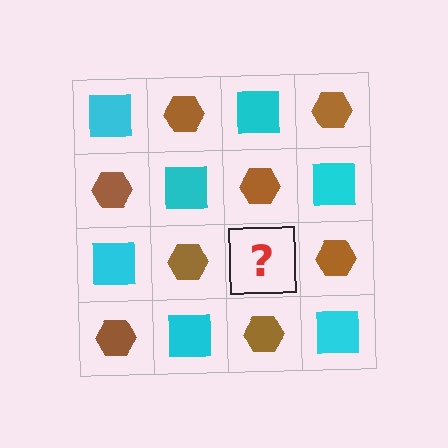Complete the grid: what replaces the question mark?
The question mark should be replaced with a cyan square.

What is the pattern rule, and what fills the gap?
The rule is that it alternates cyan square and brown hexagon in a checkerboard pattern. The gap should be filled with a cyan square.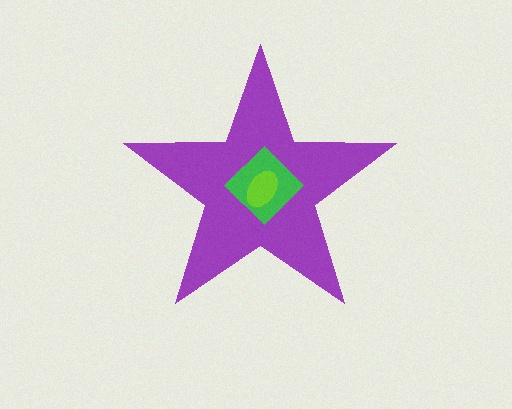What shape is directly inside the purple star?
The green diamond.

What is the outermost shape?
The purple star.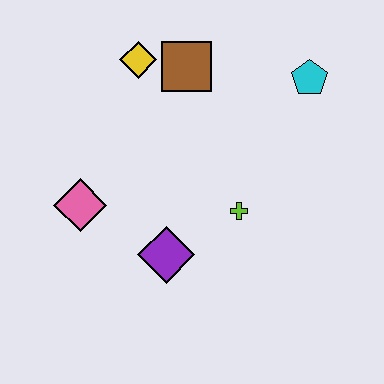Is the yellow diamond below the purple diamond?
No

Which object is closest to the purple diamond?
The lime cross is closest to the purple diamond.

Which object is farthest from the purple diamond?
The cyan pentagon is farthest from the purple diamond.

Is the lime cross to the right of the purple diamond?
Yes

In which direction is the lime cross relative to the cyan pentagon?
The lime cross is below the cyan pentagon.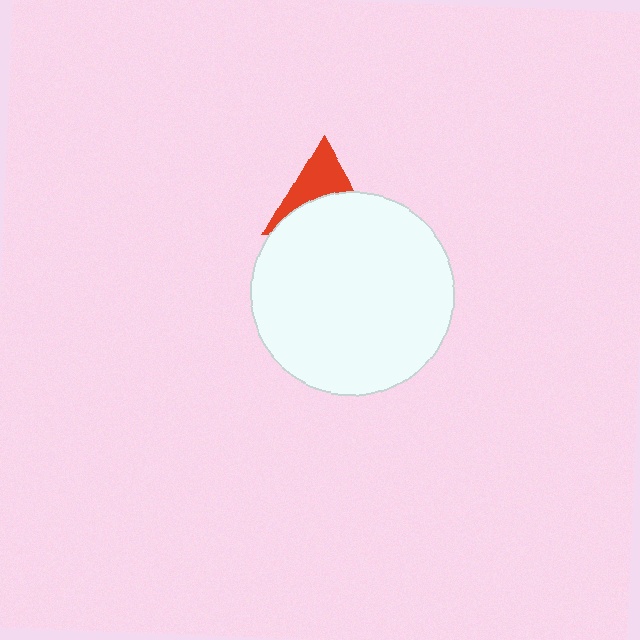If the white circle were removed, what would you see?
You would see the complete red triangle.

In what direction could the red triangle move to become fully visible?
The red triangle could move up. That would shift it out from behind the white circle entirely.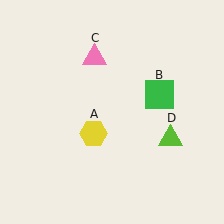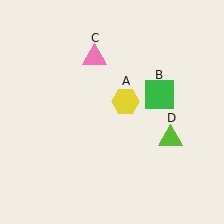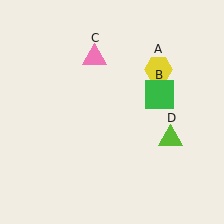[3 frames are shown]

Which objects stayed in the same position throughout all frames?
Green square (object B) and pink triangle (object C) and lime triangle (object D) remained stationary.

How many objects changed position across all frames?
1 object changed position: yellow hexagon (object A).